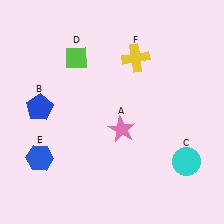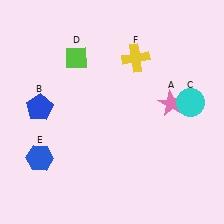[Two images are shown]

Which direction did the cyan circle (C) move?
The cyan circle (C) moved up.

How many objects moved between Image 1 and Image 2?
2 objects moved between the two images.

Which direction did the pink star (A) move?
The pink star (A) moved right.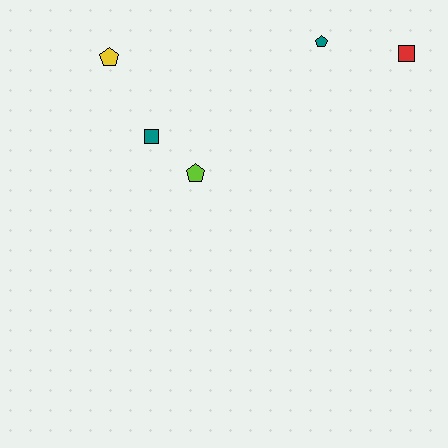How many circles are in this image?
There are no circles.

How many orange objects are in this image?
There are no orange objects.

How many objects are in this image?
There are 5 objects.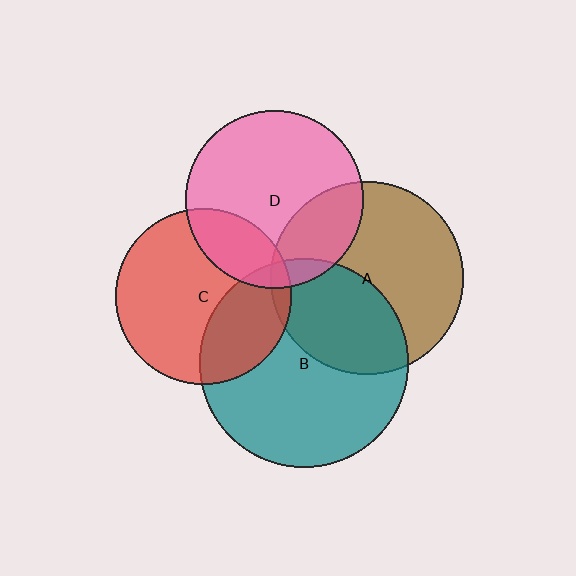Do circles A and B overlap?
Yes.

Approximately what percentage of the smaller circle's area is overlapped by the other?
Approximately 40%.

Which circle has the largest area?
Circle B (teal).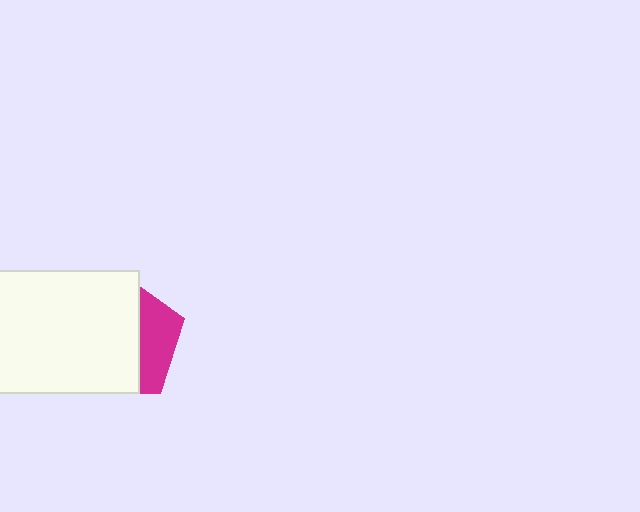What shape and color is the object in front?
The object in front is a white rectangle.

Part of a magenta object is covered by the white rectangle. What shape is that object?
It is a pentagon.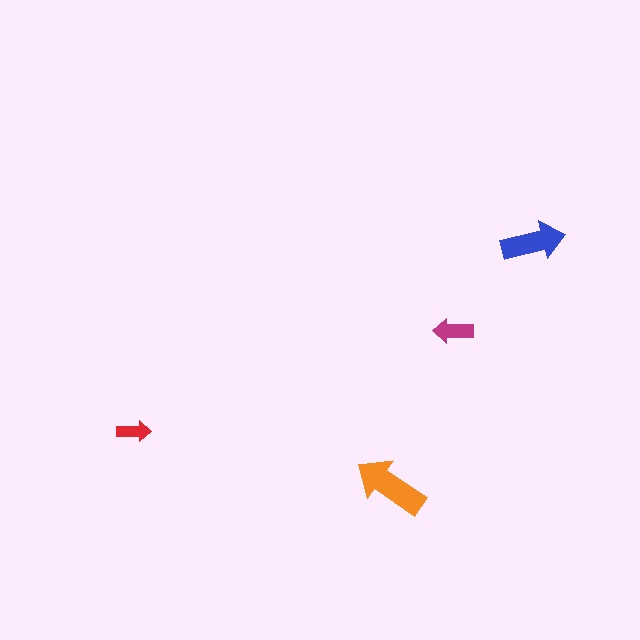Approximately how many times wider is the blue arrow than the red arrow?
About 2 times wider.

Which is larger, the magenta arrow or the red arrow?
The magenta one.